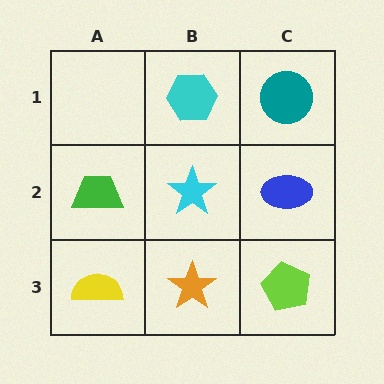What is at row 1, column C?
A teal circle.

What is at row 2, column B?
A cyan star.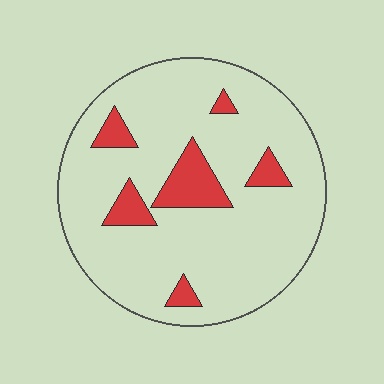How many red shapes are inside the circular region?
6.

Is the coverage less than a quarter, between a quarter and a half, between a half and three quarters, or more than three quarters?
Less than a quarter.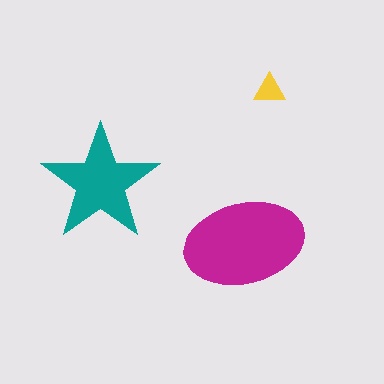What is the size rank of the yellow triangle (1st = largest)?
3rd.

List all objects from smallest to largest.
The yellow triangle, the teal star, the magenta ellipse.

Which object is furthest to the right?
The yellow triangle is rightmost.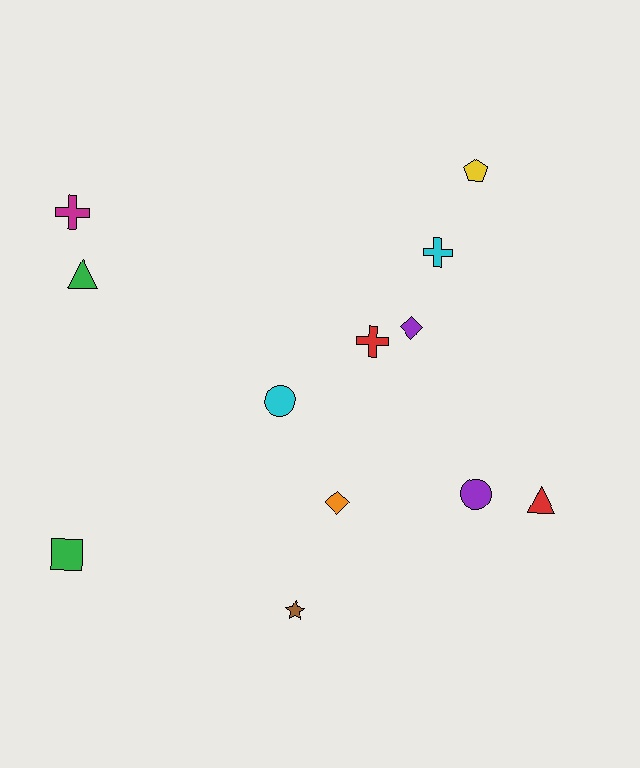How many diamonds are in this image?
There are 2 diamonds.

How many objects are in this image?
There are 12 objects.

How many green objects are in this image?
There are 2 green objects.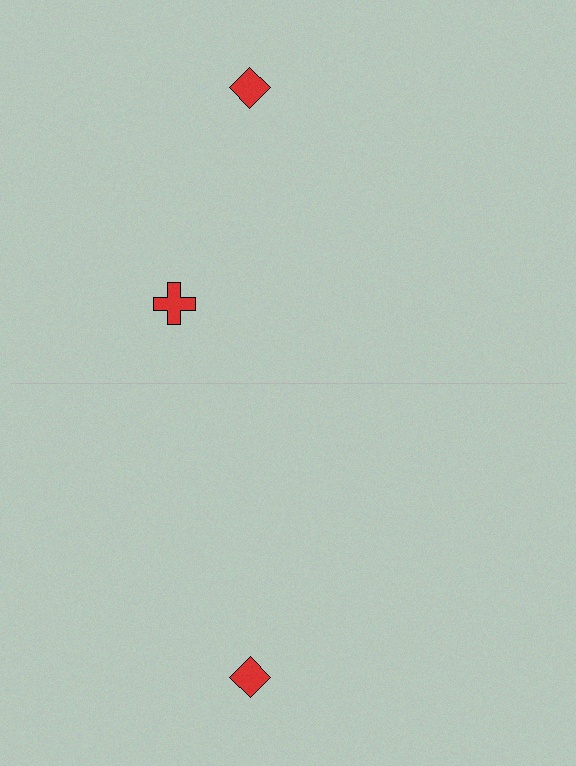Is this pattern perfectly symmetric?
No, the pattern is not perfectly symmetric. A red cross is missing from the bottom side.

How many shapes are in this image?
There are 3 shapes in this image.